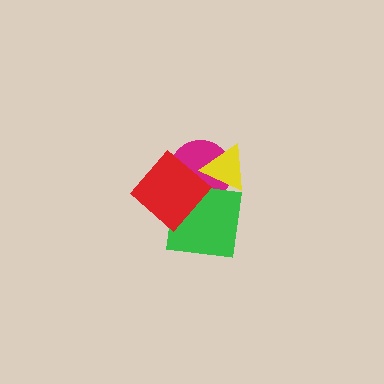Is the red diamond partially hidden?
Yes, it is partially covered by another shape.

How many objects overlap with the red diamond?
3 objects overlap with the red diamond.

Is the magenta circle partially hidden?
Yes, it is partially covered by another shape.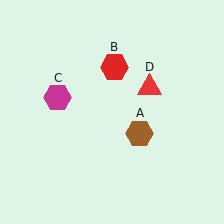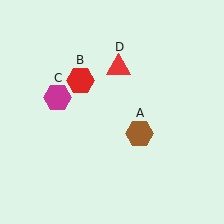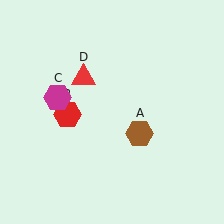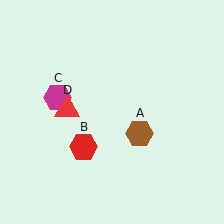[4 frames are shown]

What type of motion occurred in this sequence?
The red hexagon (object B), red triangle (object D) rotated counterclockwise around the center of the scene.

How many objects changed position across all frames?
2 objects changed position: red hexagon (object B), red triangle (object D).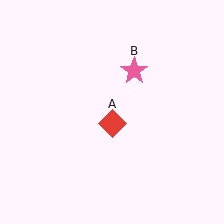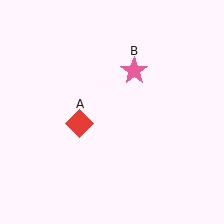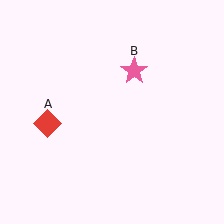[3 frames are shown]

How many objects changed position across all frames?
1 object changed position: red diamond (object A).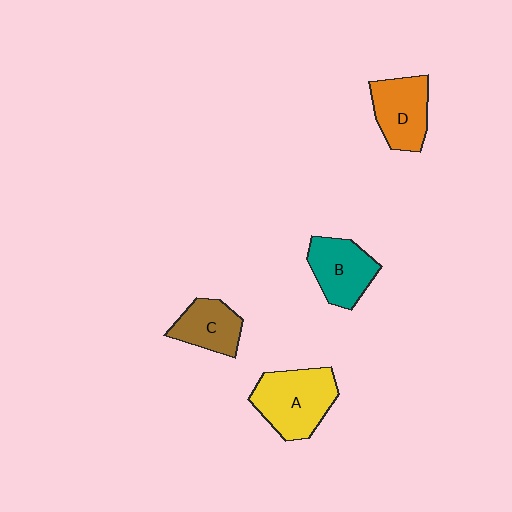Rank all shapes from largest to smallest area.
From largest to smallest: A (yellow), D (orange), B (teal), C (brown).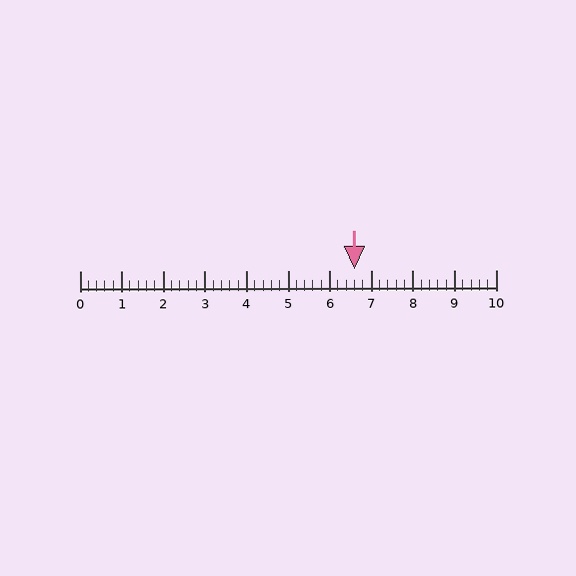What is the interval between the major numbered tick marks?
The major tick marks are spaced 1 units apart.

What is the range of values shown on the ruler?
The ruler shows values from 0 to 10.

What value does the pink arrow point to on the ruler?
The pink arrow points to approximately 6.6.